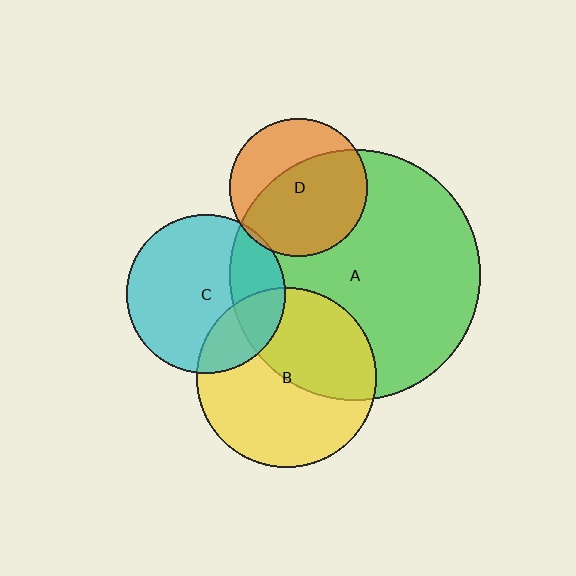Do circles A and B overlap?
Yes.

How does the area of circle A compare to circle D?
Approximately 3.3 times.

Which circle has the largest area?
Circle A (green).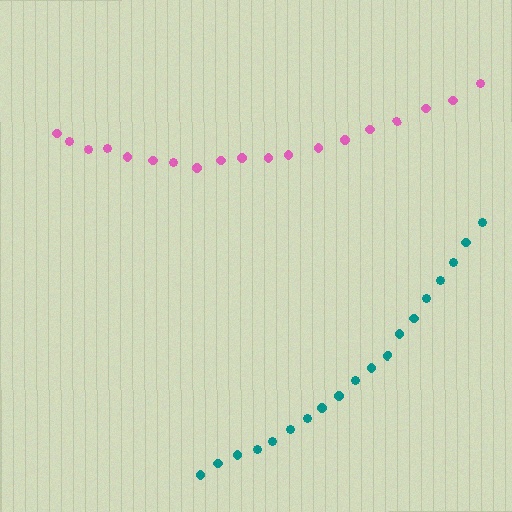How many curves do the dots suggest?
There are 2 distinct paths.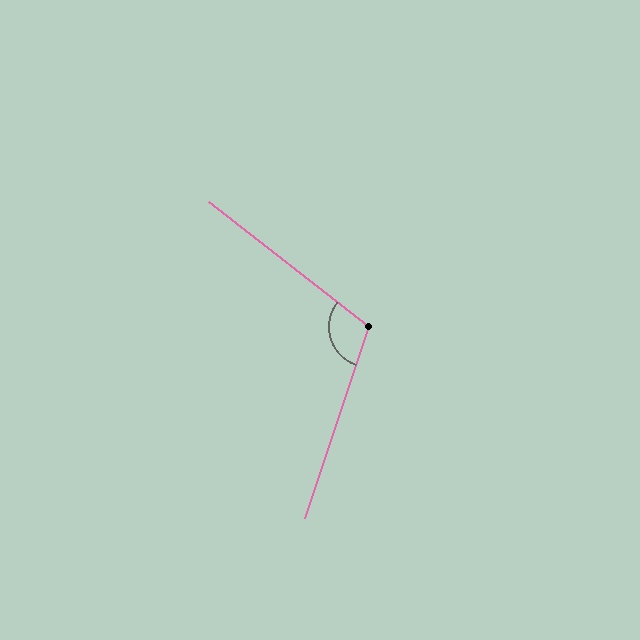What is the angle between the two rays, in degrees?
Approximately 109 degrees.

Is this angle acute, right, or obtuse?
It is obtuse.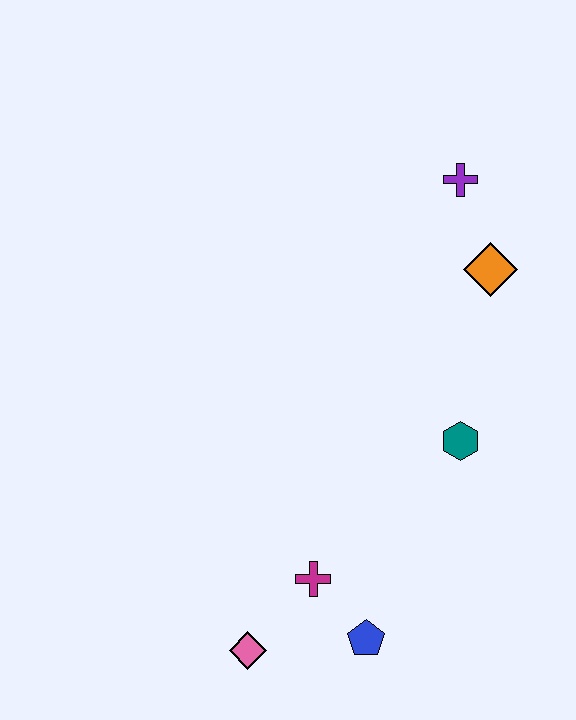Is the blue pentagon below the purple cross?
Yes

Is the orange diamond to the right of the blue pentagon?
Yes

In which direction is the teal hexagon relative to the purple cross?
The teal hexagon is below the purple cross.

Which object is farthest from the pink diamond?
The purple cross is farthest from the pink diamond.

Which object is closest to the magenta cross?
The blue pentagon is closest to the magenta cross.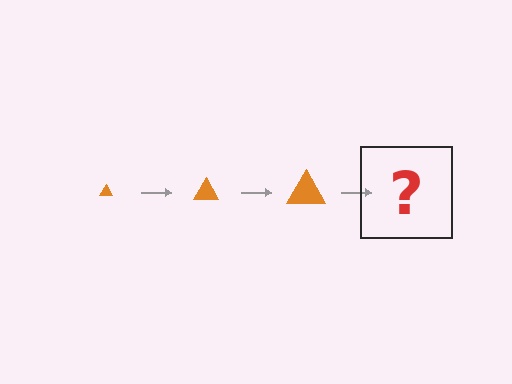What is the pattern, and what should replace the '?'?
The pattern is that the triangle gets progressively larger each step. The '?' should be an orange triangle, larger than the previous one.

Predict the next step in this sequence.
The next step is an orange triangle, larger than the previous one.